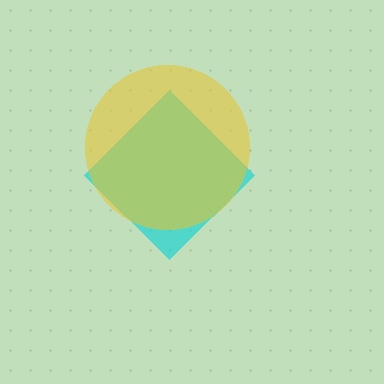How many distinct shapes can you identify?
There are 2 distinct shapes: a cyan diamond, a yellow circle.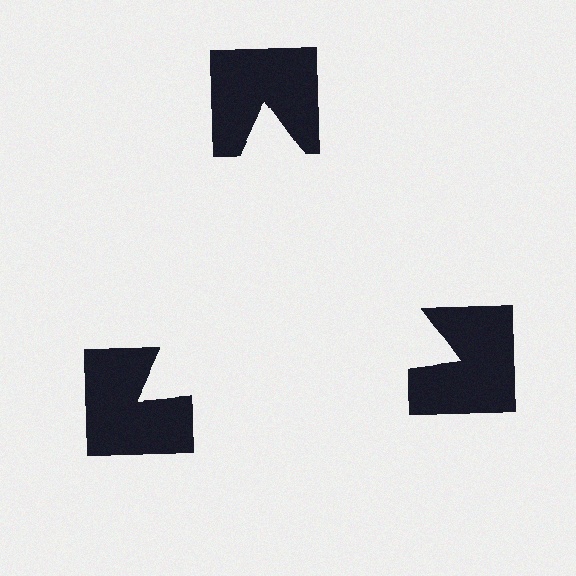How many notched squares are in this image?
There are 3 — one at each vertex of the illusory triangle.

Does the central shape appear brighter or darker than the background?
It typically appears slightly brighter than the background, even though no actual brightness change is drawn.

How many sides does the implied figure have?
3 sides.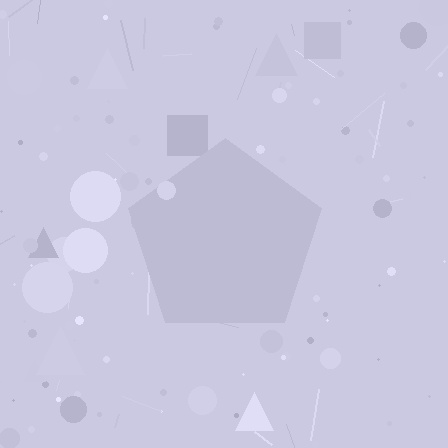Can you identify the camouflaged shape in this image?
The camouflaged shape is a pentagon.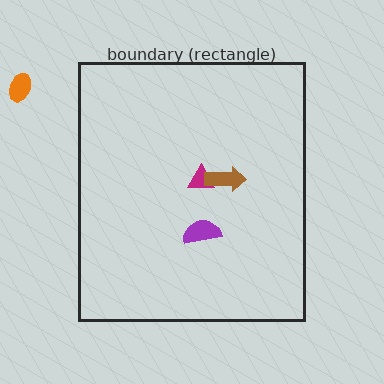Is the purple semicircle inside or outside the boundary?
Inside.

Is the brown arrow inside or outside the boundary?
Inside.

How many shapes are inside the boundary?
3 inside, 1 outside.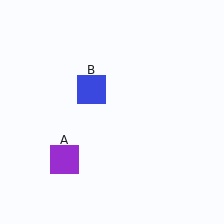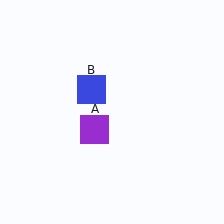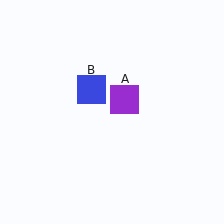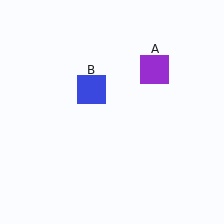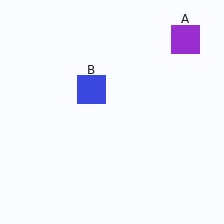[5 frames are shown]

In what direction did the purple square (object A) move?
The purple square (object A) moved up and to the right.